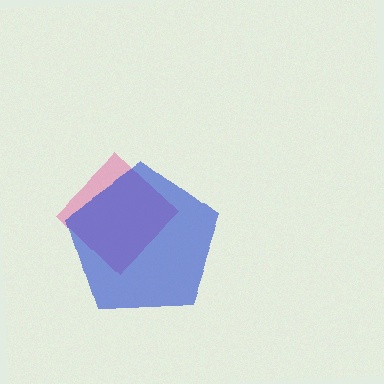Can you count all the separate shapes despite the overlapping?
Yes, there are 2 separate shapes.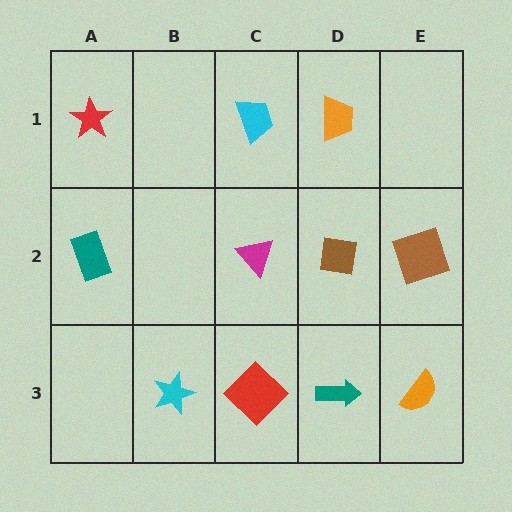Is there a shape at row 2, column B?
No, that cell is empty.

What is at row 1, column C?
A cyan trapezoid.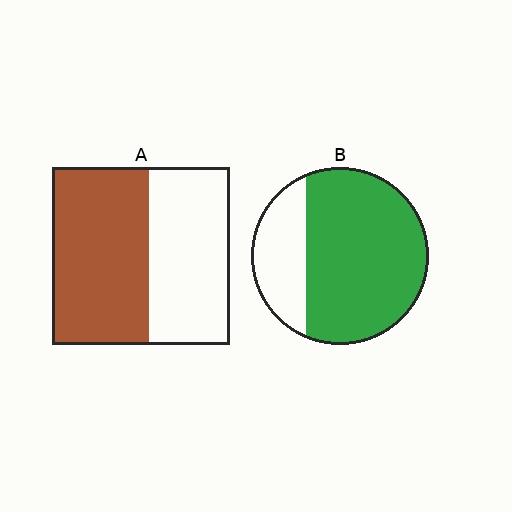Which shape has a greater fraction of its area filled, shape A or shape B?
Shape B.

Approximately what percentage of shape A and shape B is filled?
A is approximately 55% and B is approximately 75%.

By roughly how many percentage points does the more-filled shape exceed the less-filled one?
By roughly 20 percentage points (B over A).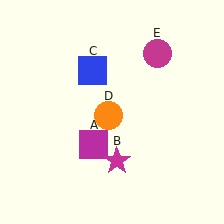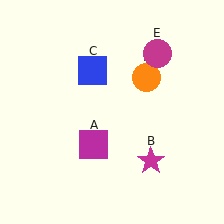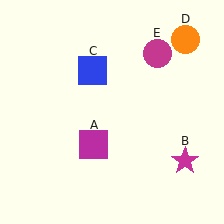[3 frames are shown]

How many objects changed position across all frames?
2 objects changed position: magenta star (object B), orange circle (object D).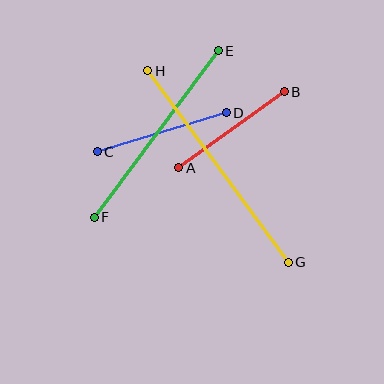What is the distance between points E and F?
The distance is approximately 208 pixels.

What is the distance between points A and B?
The distance is approximately 130 pixels.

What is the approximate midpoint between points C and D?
The midpoint is at approximately (162, 132) pixels.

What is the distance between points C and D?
The distance is approximately 135 pixels.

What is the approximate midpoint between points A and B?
The midpoint is at approximately (231, 130) pixels.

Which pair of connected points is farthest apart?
Points G and H are farthest apart.